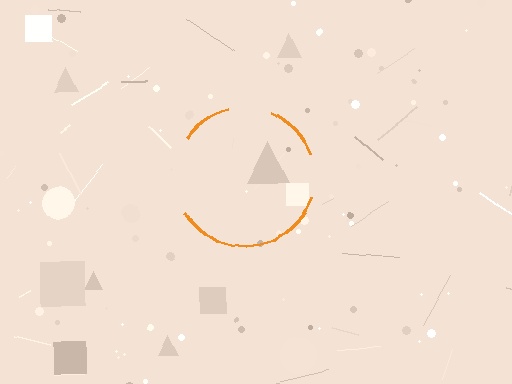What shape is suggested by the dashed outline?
The dashed outline suggests a circle.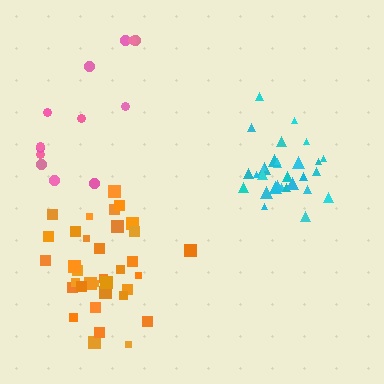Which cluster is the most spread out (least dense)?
Pink.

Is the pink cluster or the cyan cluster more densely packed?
Cyan.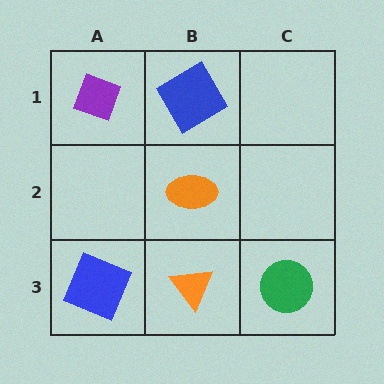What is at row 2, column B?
An orange ellipse.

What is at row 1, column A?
A purple diamond.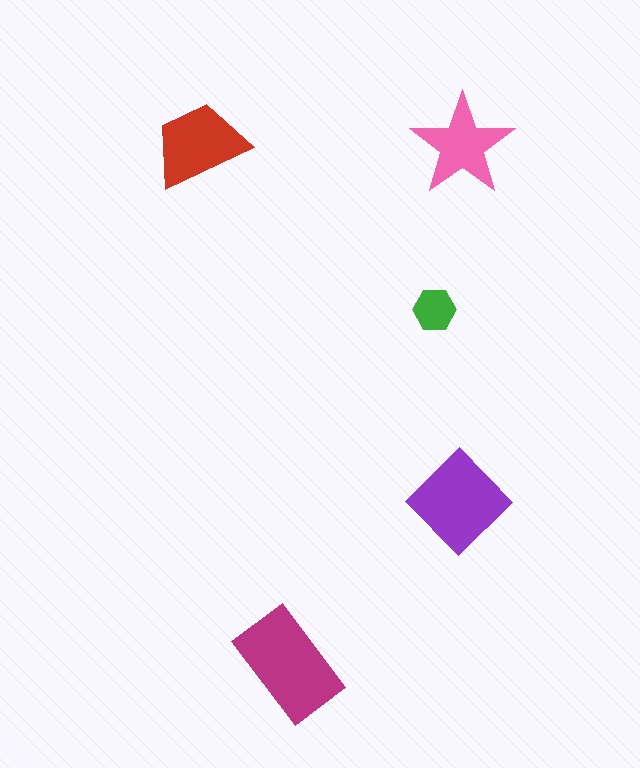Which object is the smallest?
The green hexagon.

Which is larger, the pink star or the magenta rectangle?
The magenta rectangle.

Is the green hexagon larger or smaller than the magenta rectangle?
Smaller.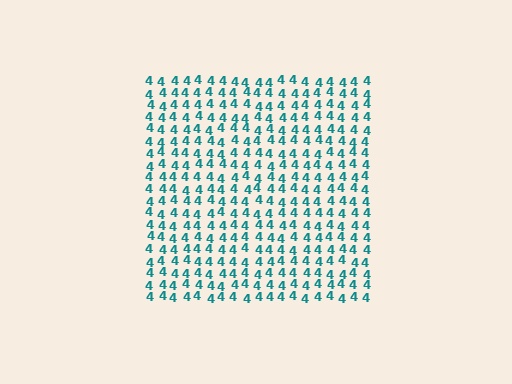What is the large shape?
The large shape is a square.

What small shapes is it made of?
It is made of small digit 4's.